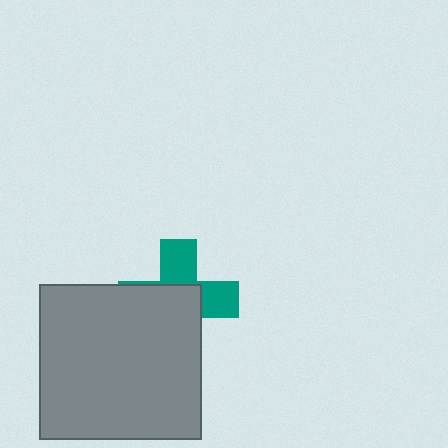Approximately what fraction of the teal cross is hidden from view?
Roughly 59% of the teal cross is hidden behind the gray rectangle.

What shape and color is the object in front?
The object in front is a gray rectangle.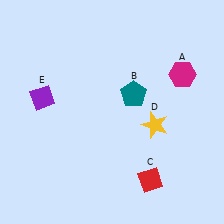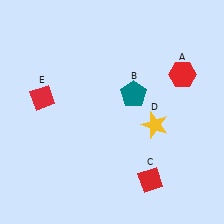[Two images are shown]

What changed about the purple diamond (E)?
In Image 1, E is purple. In Image 2, it changed to red.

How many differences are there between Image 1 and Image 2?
There are 2 differences between the two images.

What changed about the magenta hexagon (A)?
In Image 1, A is magenta. In Image 2, it changed to red.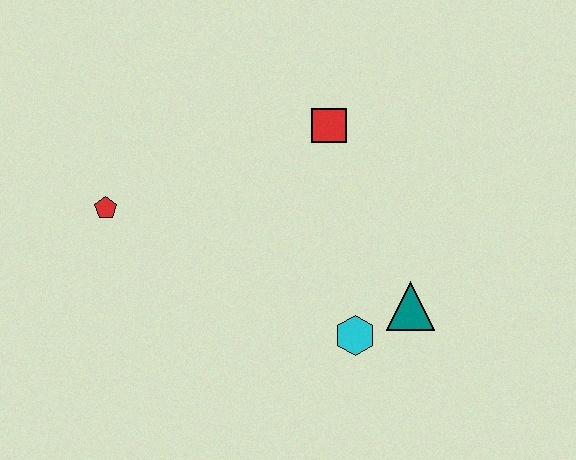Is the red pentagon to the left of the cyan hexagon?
Yes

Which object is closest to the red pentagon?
The red square is closest to the red pentagon.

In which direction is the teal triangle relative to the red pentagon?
The teal triangle is to the right of the red pentagon.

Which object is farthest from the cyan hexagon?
The red pentagon is farthest from the cyan hexagon.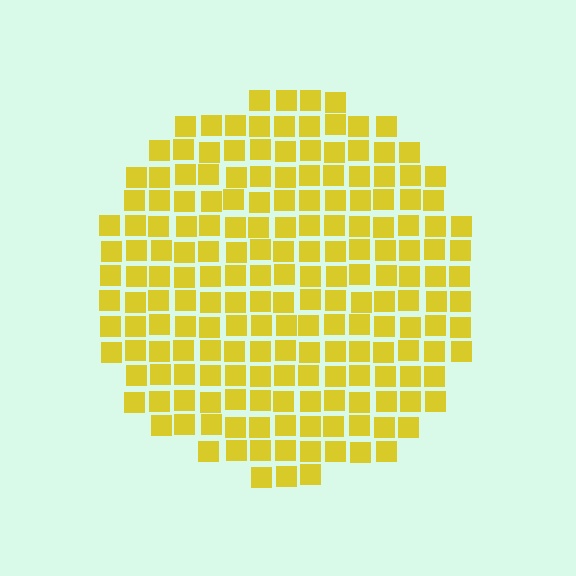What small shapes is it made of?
It is made of small squares.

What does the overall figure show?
The overall figure shows a circle.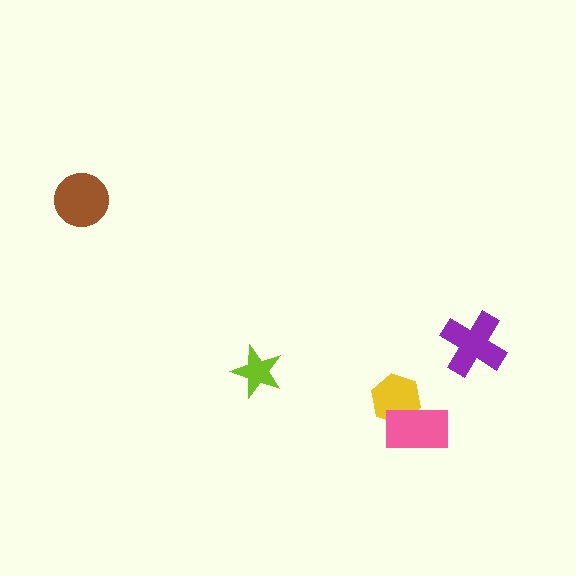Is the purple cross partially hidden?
No, no other shape covers it.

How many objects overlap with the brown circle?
0 objects overlap with the brown circle.